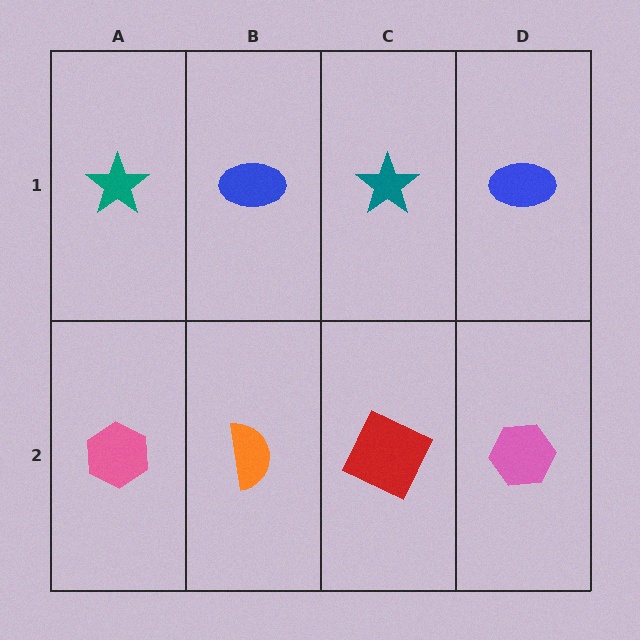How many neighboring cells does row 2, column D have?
2.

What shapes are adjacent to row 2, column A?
A teal star (row 1, column A), an orange semicircle (row 2, column B).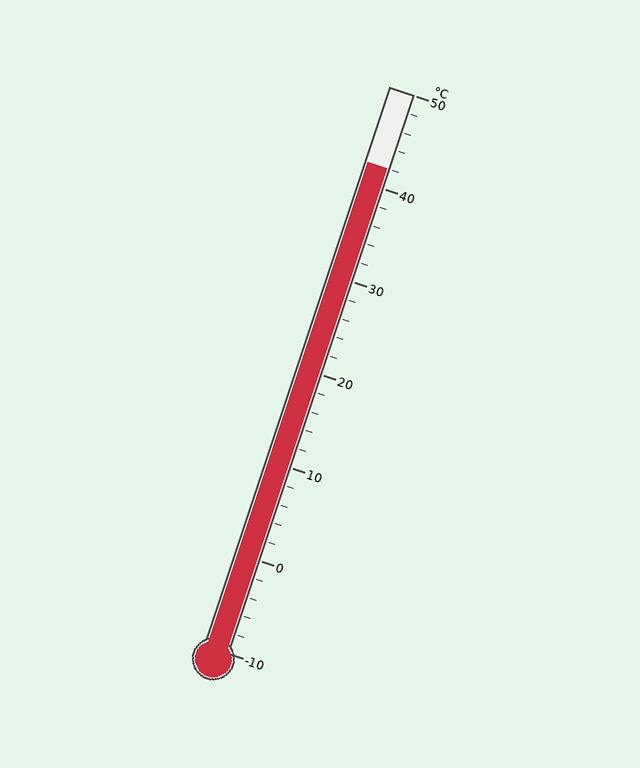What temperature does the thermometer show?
The thermometer shows approximately 42°C.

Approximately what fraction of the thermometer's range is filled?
The thermometer is filled to approximately 85% of its range.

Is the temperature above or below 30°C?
The temperature is above 30°C.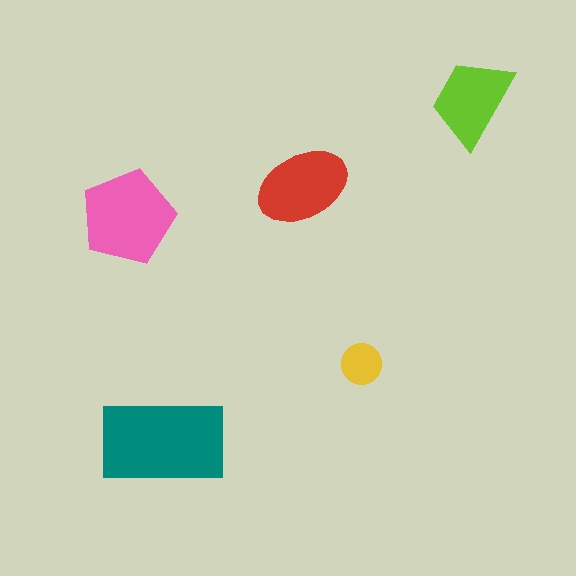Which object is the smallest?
The yellow circle.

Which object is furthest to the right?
The lime trapezoid is rightmost.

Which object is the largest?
The teal rectangle.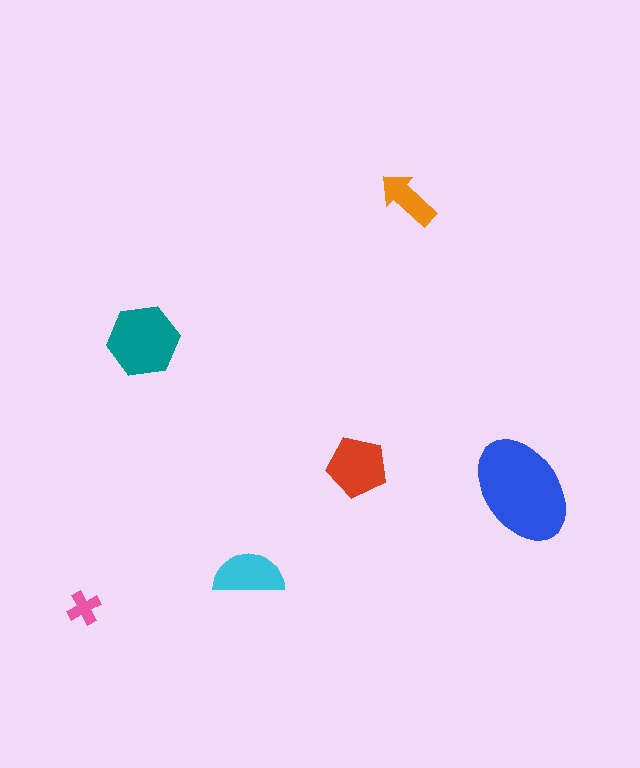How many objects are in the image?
There are 6 objects in the image.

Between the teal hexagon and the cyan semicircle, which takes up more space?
The teal hexagon.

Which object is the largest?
The blue ellipse.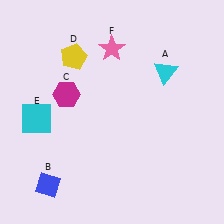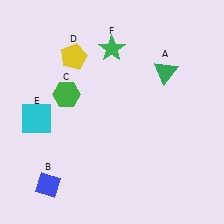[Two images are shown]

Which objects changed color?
A changed from cyan to green. C changed from magenta to green. F changed from pink to green.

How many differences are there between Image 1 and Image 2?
There are 3 differences between the two images.